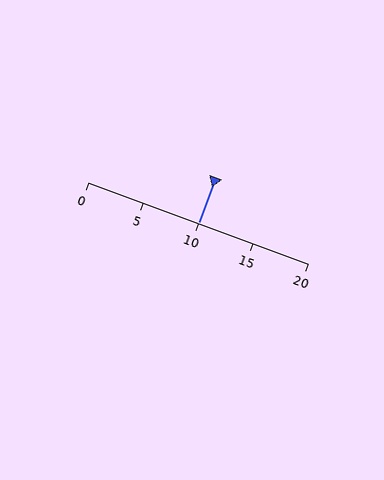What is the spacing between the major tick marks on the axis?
The major ticks are spaced 5 apart.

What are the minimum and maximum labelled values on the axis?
The axis runs from 0 to 20.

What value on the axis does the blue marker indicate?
The marker indicates approximately 10.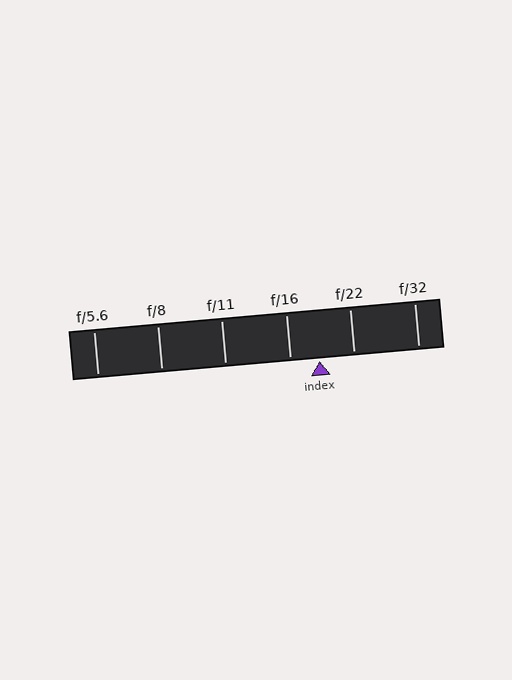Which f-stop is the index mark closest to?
The index mark is closest to f/16.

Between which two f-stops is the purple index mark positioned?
The index mark is between f/16 and f/22.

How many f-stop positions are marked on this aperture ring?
There are 6 f-stop positions marked.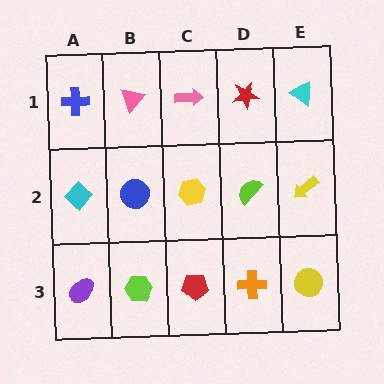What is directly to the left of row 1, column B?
A blue cross.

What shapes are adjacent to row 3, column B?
A blue circle (row 2, column B), a purple ellipse (row 3, column A), a red pentagon (row 3, column C).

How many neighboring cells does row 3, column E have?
2.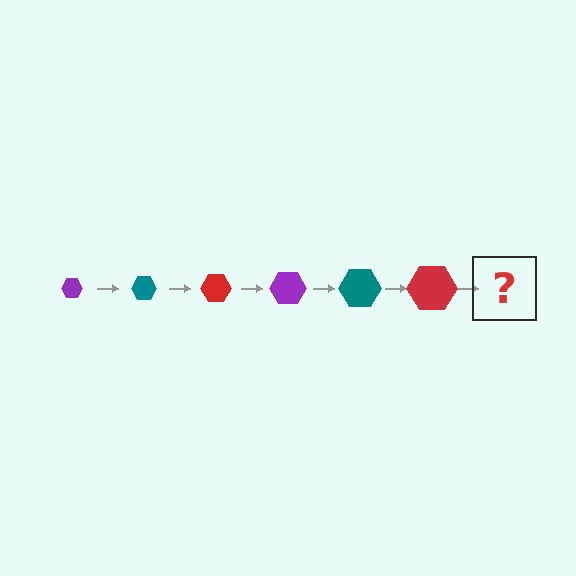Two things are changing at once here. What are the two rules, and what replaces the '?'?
The two rules are that the hexagon grows larger each step and the color cycles through purple, teal, and red. The '?' should be a purple hexagon, larger than the previous one.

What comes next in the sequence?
The next element should be a purple hexagon, larger than the previous one.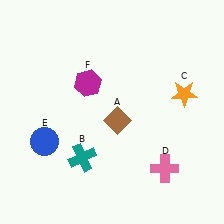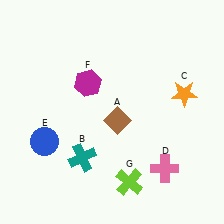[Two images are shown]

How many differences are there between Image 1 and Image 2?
There is 1 difference between the two images.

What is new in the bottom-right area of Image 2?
A lime cross (G) was added in the bottom-right area of Image 2.